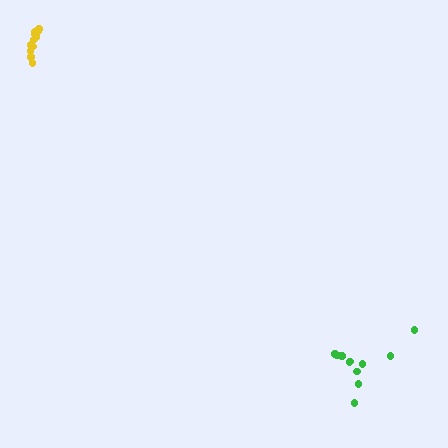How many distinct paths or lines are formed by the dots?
There are 2 distinct paths.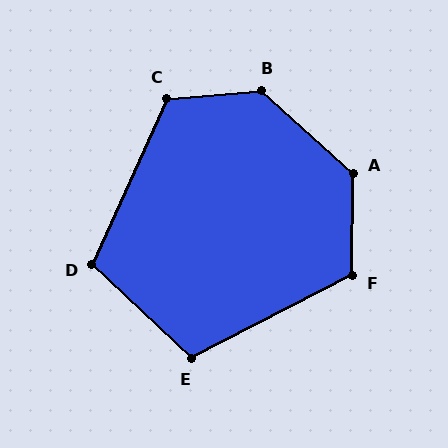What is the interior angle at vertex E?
Approximately 109 degrees (obtuse).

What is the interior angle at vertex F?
Approximately 118 degrees (obtuse).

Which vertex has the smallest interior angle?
D, at approximately 109 degrees.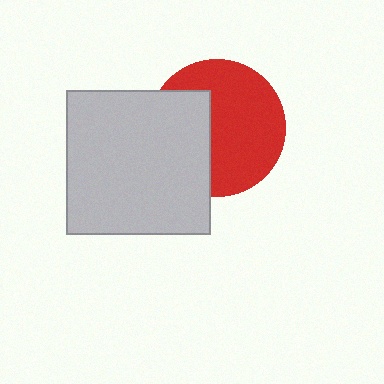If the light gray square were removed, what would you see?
You would see the complete red circle.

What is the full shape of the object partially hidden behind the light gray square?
The partially hidden object is a red circle.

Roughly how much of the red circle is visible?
About half of it is visible (roughly 62%).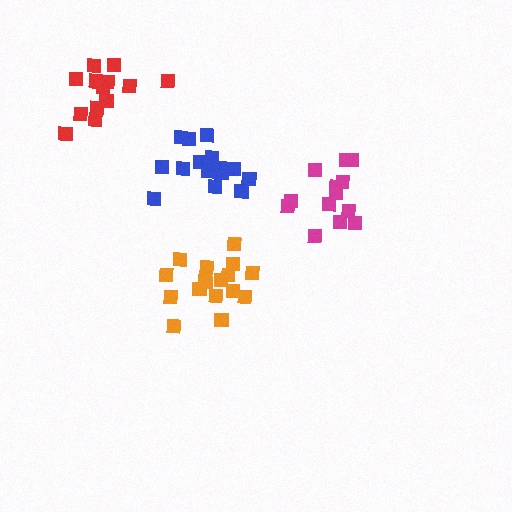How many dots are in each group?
Group 1: 13 dots, Group 2: 18 dots, Group 3: 18 dots, Group 4: 14 dots (63 total).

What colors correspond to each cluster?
The clusters are colored: magenta, orange, blue, red.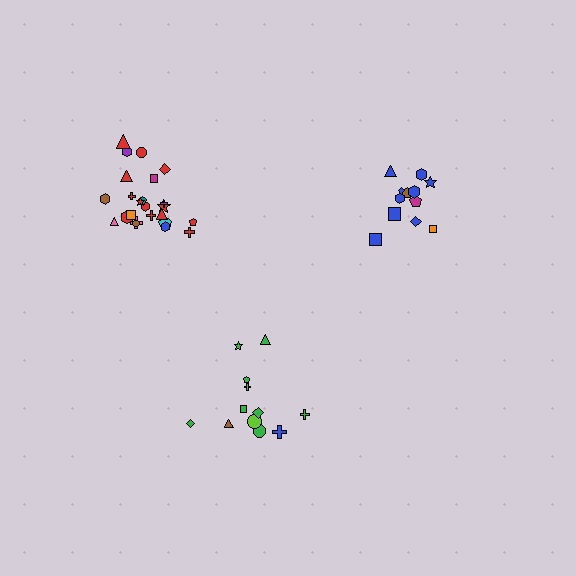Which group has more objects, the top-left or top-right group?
The top-left group.